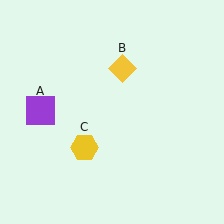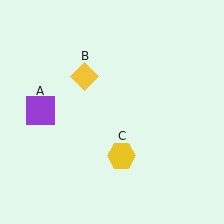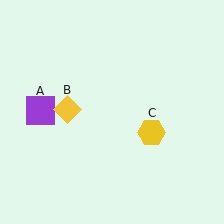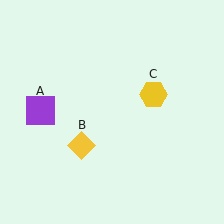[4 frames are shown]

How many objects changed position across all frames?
2 objects changed position: yellow diamond (object B), yellow hexagon (object C).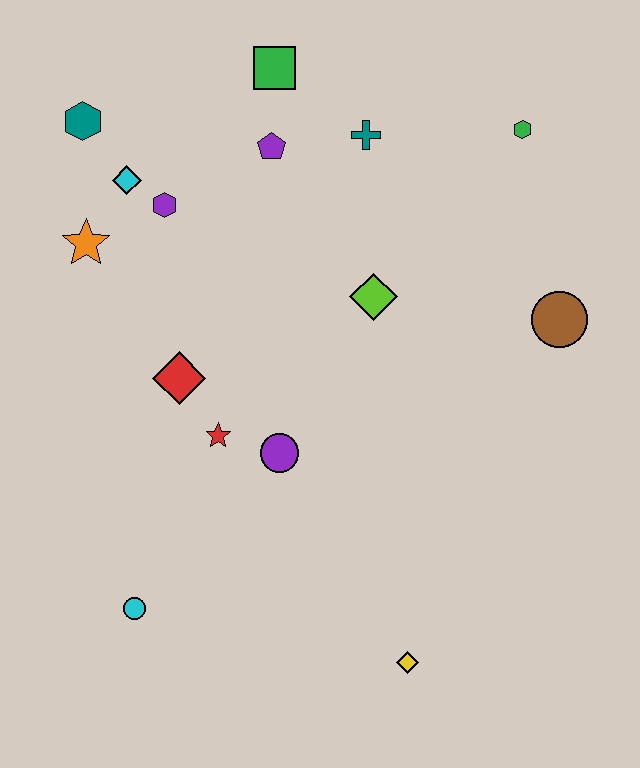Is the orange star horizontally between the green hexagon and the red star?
No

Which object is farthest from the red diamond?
The green hexagon is farthest from the red diamond.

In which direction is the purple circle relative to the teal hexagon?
The purple circle is below the teal hexagon.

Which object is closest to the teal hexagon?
The cyan diamond is closest to the teal hexagon.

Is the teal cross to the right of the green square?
Yes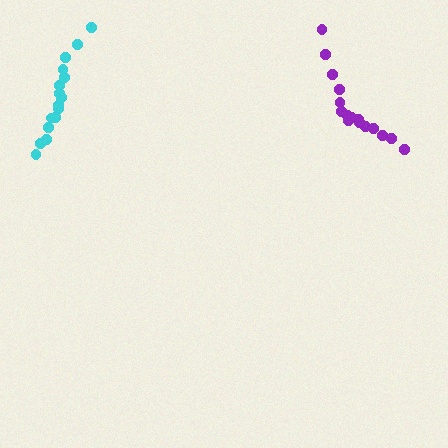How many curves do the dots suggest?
There are 2 distinct paths.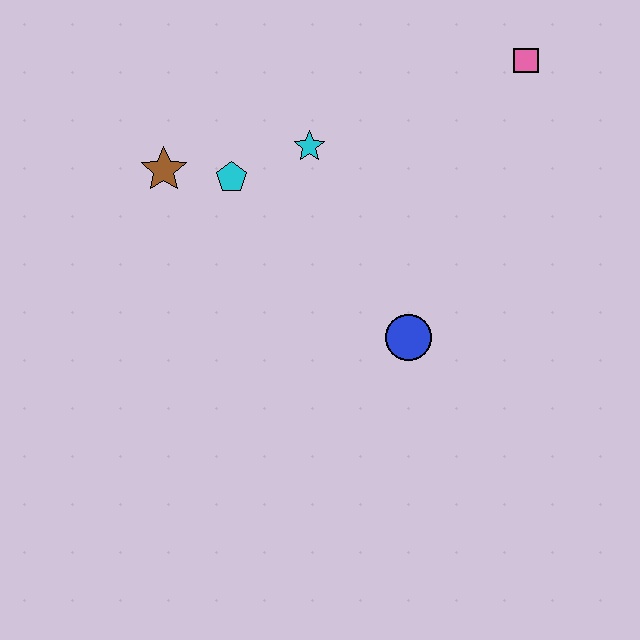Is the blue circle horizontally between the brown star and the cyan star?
No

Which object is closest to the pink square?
The cyan star is closest to the pink square.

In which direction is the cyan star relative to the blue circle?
The cyan star is above the blue circle.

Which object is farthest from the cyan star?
The pink square is farthest from the cyan star.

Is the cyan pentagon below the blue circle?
No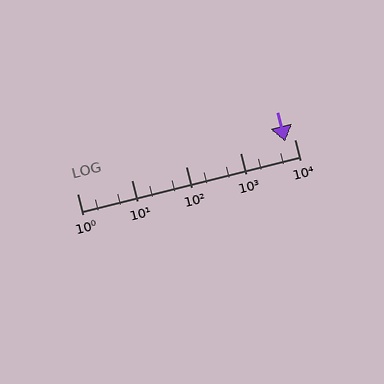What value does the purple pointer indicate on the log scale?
The pointer indicates approximately 6900.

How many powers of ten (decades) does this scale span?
The scale spans 4 decades, from 1 to 10000.